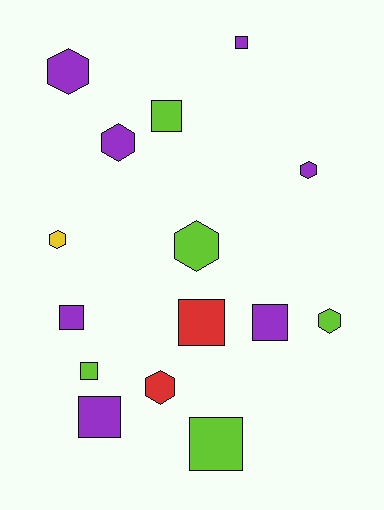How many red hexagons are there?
There is 1 red hexagon.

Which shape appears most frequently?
Square, with 8 objects.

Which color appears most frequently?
Purple, with 7 objects.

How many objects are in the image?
There are 15 objects.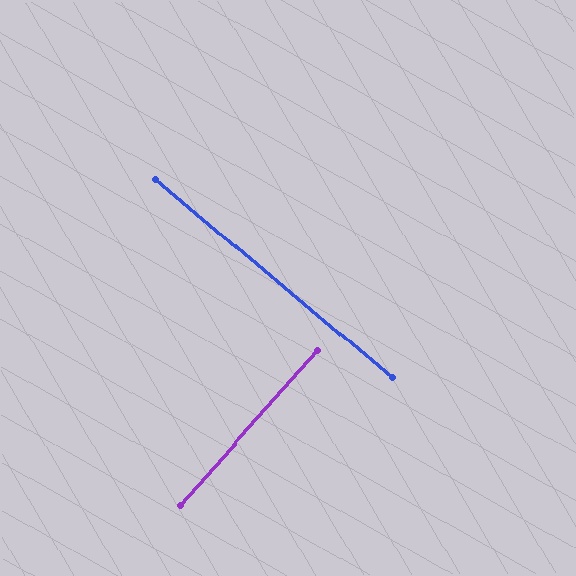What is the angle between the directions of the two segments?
Approximately 89 degrees.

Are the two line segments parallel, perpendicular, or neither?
Perpendicular — they meet at approximately 89°.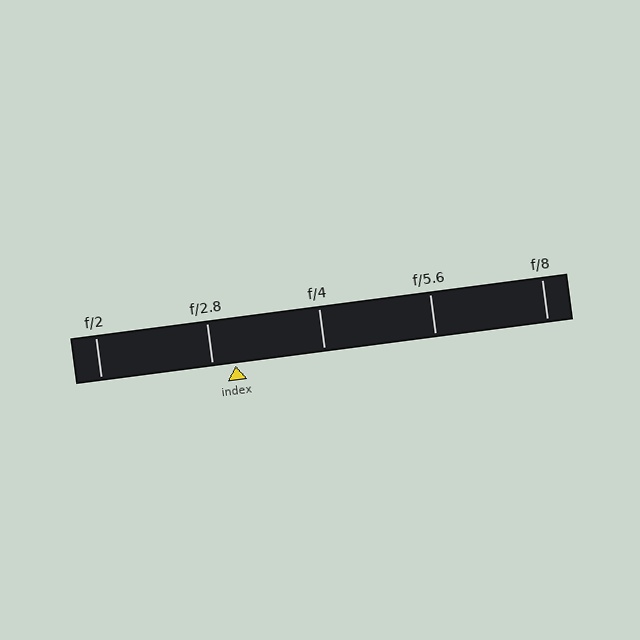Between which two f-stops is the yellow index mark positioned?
The index mark is between f/2.8 and f/4.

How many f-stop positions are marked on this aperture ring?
There are 5 f-stop positions marked.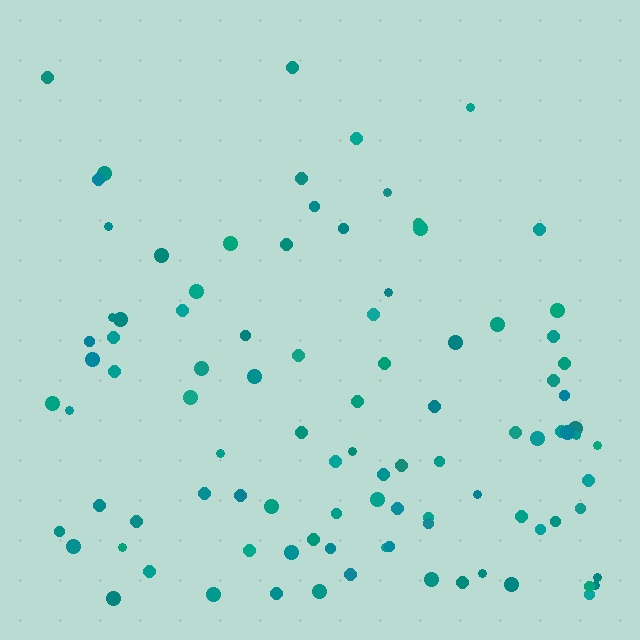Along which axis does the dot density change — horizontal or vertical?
Vertical.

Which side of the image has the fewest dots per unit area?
The top.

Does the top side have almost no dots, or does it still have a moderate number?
Still a moderate number, just noticeably fewer than the bottom.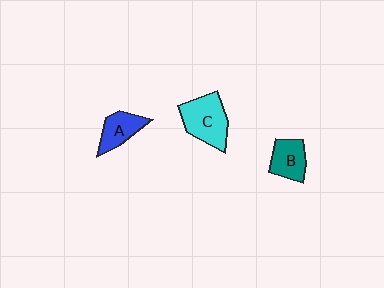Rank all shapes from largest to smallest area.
From largest to smallest: C (cyan), B (teal), A (blue).